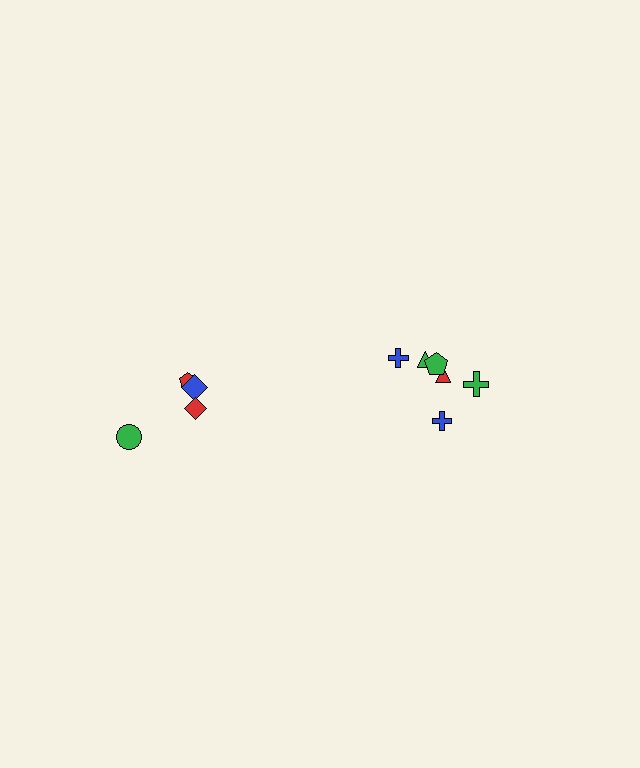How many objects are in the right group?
There are 6 objects.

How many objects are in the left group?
There are 4 objects.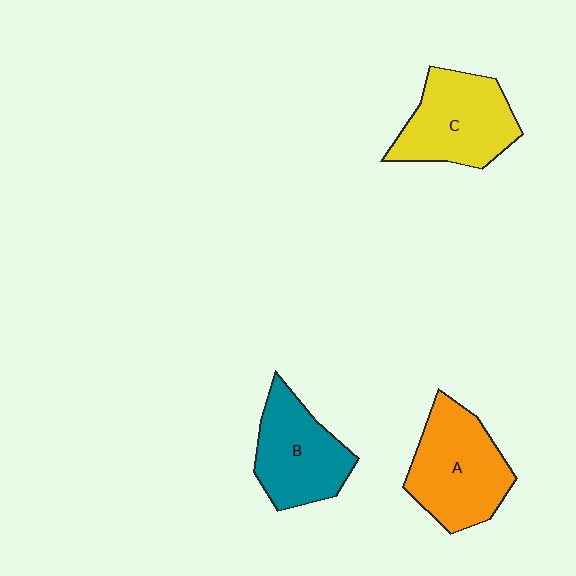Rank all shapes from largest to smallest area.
From largest to smallest: A (orange), C (yellow), B (teal).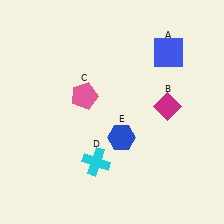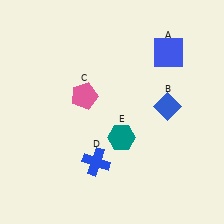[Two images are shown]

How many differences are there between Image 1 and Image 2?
There are 3 differences between the two images.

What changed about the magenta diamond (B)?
In Image 1, B is magenta. In Image 2, it changed to blue.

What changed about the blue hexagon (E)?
In Image 1, E is blue. In Image 2, it changed to teal.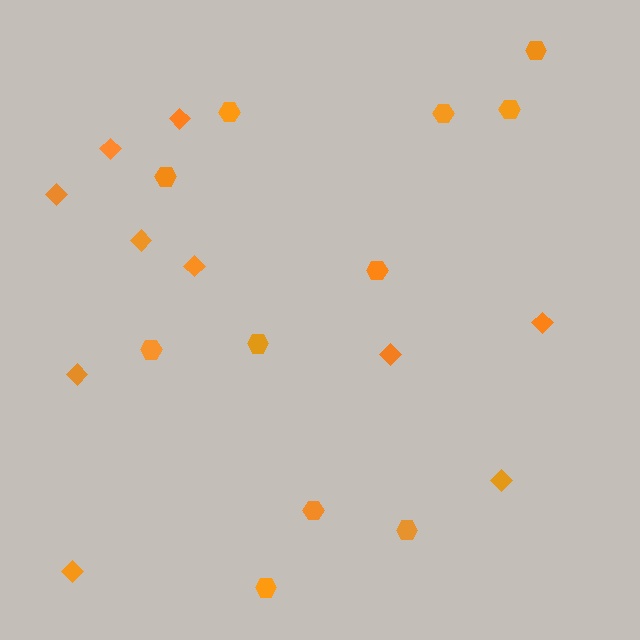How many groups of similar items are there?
There are 2 groups: one group of hexagons (11) and one group of diamonds (10).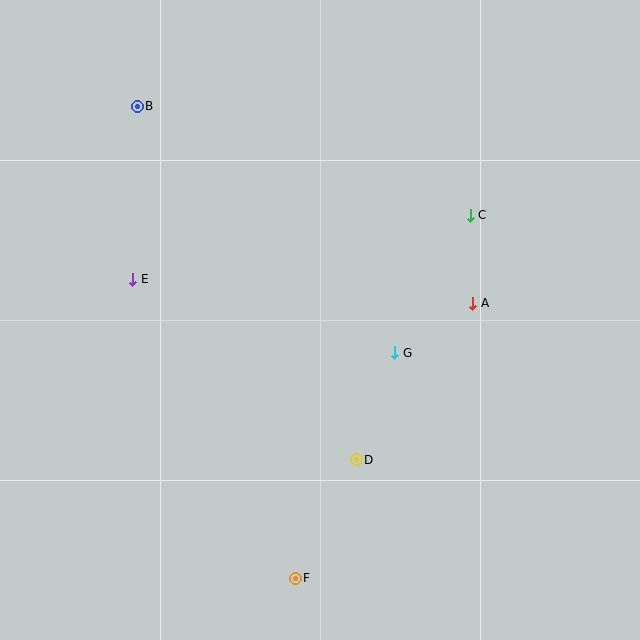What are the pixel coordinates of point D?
Point D is at (356, 460).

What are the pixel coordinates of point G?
Point G is at (395, 353).